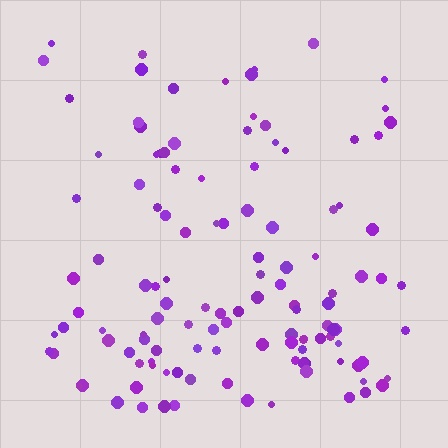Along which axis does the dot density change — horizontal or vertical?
Vertical.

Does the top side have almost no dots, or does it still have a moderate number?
Still a moderate number, just noticeably fewer than the bottom.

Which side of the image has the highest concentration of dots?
The bottom.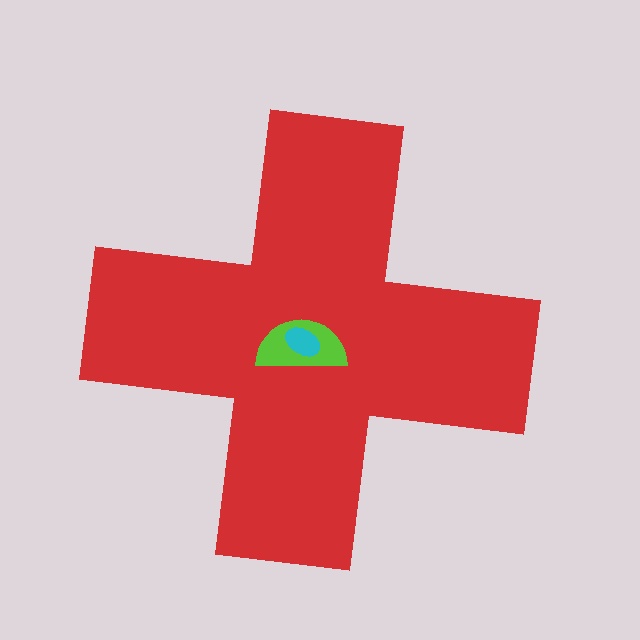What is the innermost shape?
The cyan ellipse.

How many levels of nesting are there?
3.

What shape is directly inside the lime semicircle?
The cyan ellipse.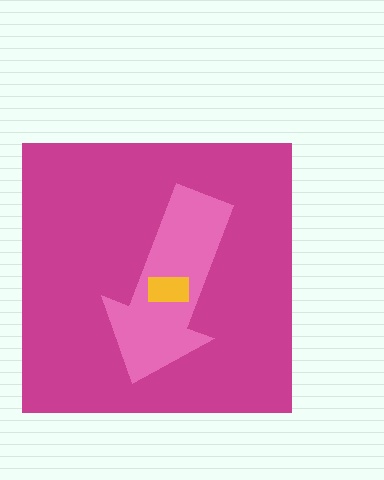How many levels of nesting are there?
3.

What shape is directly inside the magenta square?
The pink arrow.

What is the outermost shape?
The magenta square.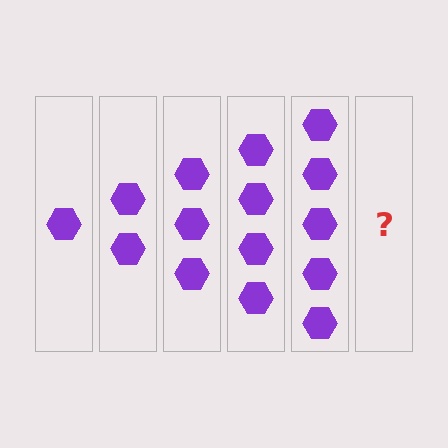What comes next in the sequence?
The next element should be 6 hexagons.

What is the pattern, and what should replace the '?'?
The pattern is that each step adds one more hexagon. The '?' should be 6 hexagons.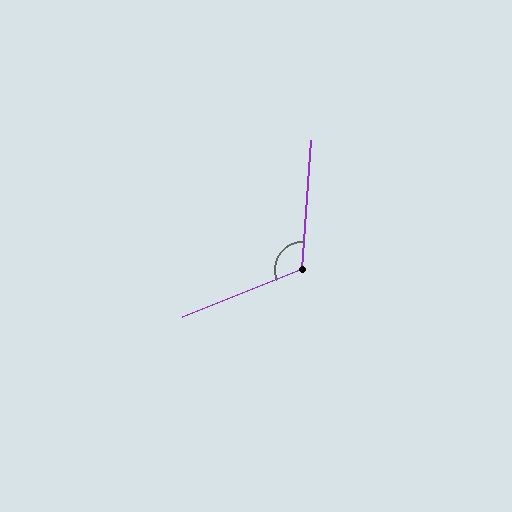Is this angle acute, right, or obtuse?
It is obtuse.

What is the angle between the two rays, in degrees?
Approximately 116 degrees.